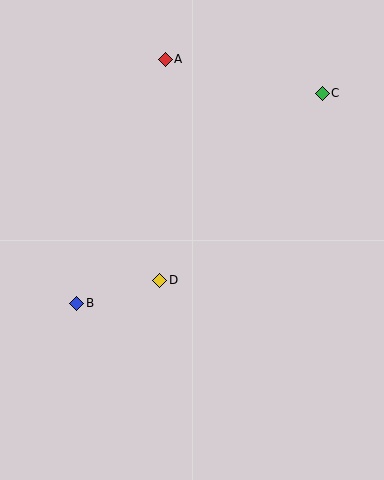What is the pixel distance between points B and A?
The distance between B and A is 260 pixels.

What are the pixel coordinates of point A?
Point A is at (165, 59).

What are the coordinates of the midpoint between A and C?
The midpoint between A and C is at (244, 76).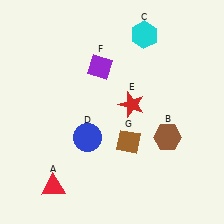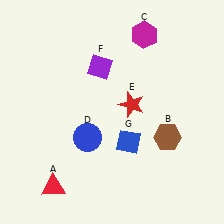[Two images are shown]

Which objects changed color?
C changed from cyan to magenta. G changed from brown to blue.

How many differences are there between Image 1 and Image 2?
There are 2 differences between the two images.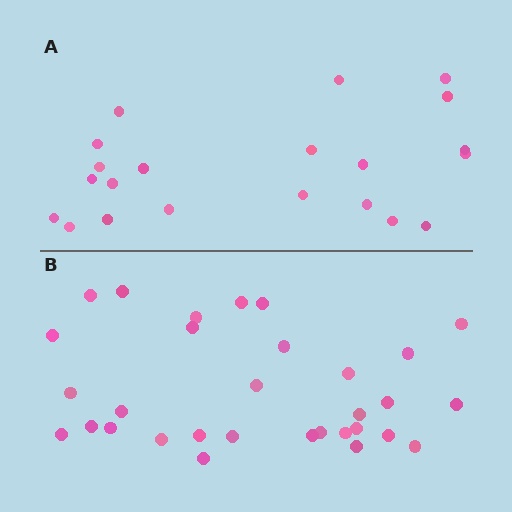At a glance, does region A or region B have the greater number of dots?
Region B (the bottom region) has more dots.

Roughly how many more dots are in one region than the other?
Region B has roughly 10 or so more dots than region A.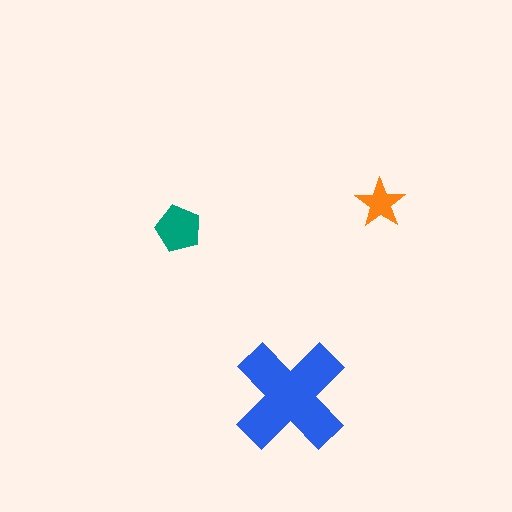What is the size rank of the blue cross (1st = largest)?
1st.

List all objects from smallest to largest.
The orange star, the teal pentagon, the blue cross.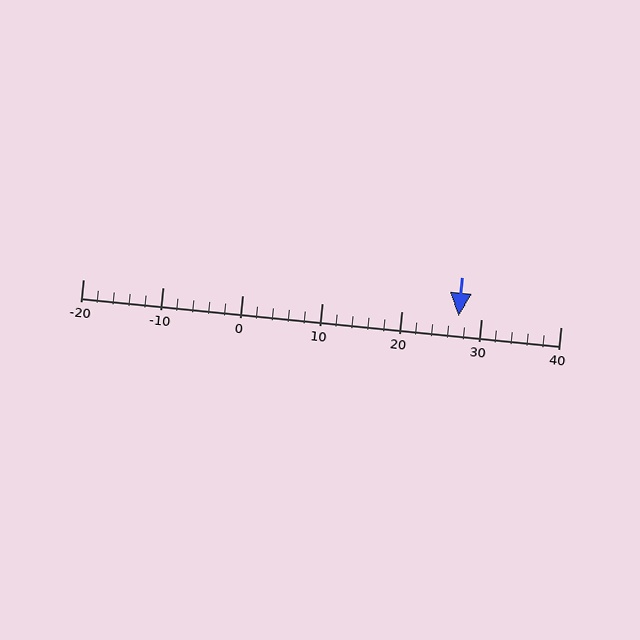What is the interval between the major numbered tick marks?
The major tick marks are spaced 10 units apart.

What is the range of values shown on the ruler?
The ruler shows values from -20 to 40.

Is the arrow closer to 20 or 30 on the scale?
The arrow is closer to 30.